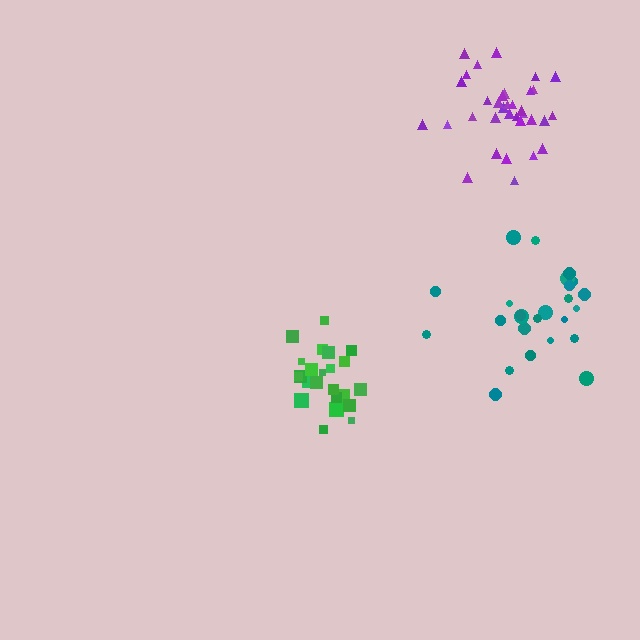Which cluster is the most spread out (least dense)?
Teal.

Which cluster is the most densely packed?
Green.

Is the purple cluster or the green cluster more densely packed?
Green.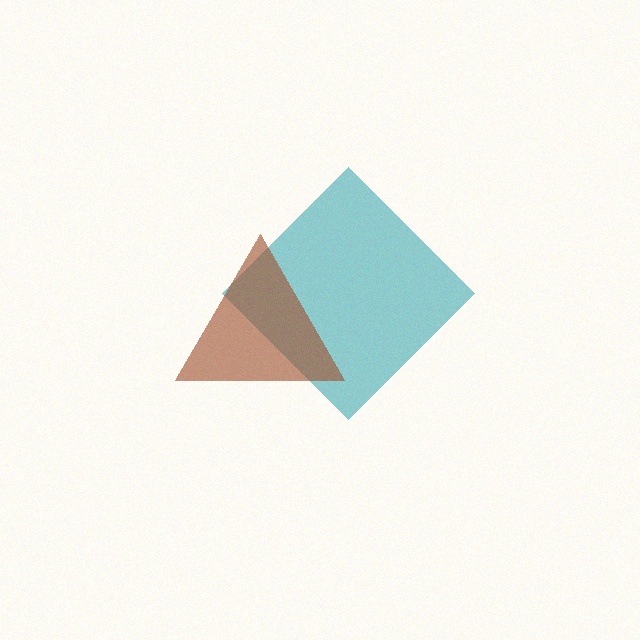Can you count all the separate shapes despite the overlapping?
Yes, there are 2 separate shapes.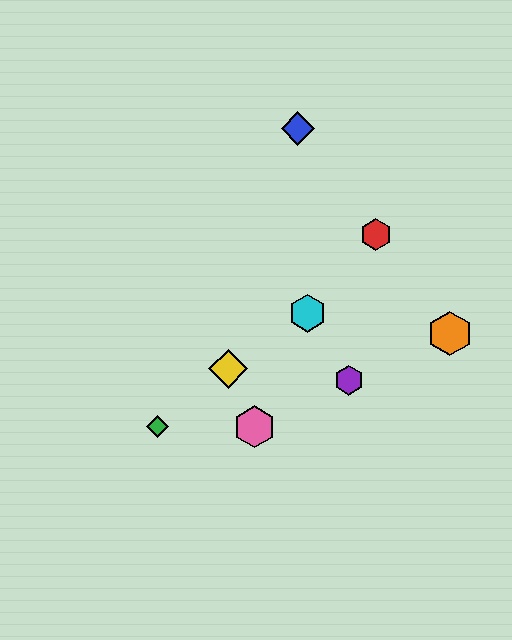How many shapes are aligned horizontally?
2 shapes (the green diamond, the pink hexagon) are aligned horizontally.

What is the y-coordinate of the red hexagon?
The red hexagon is at y≈235.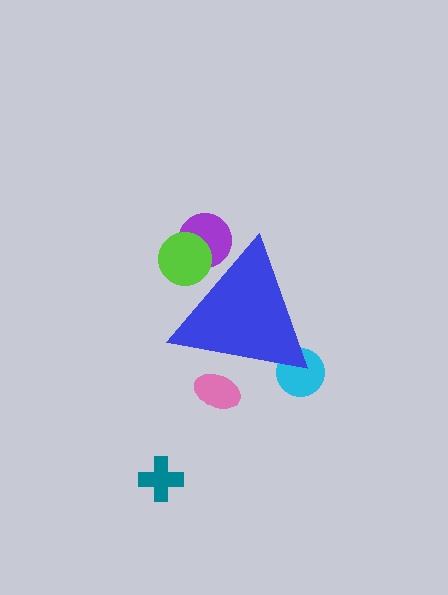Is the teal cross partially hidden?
No, the teal cross is fully visible.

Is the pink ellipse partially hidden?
Yes, the pink ellipse is partially hidden behind the blue triangle.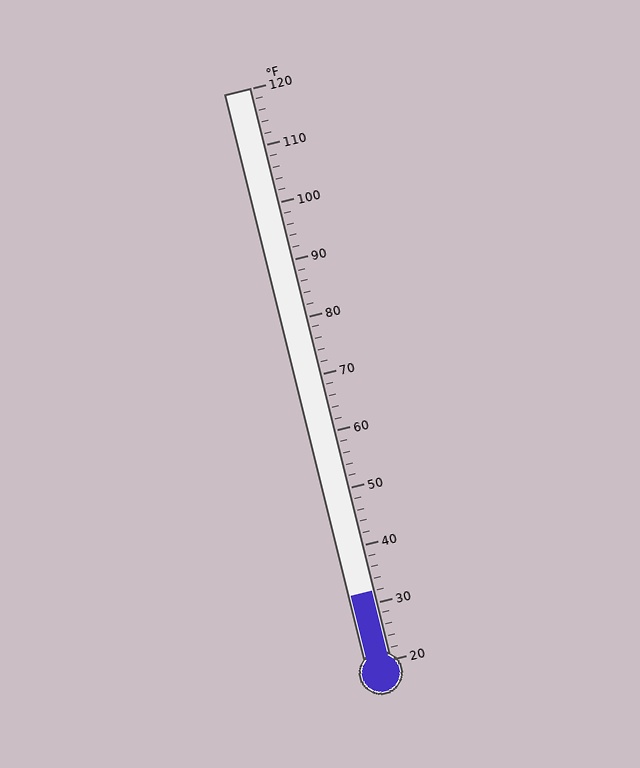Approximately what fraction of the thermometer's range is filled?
The thermometer is filled to approximately 10% of its range.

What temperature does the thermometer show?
The thermometer shows approximately 32°F.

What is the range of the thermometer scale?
The thermometer scale ranges from 20°F to 120°F.